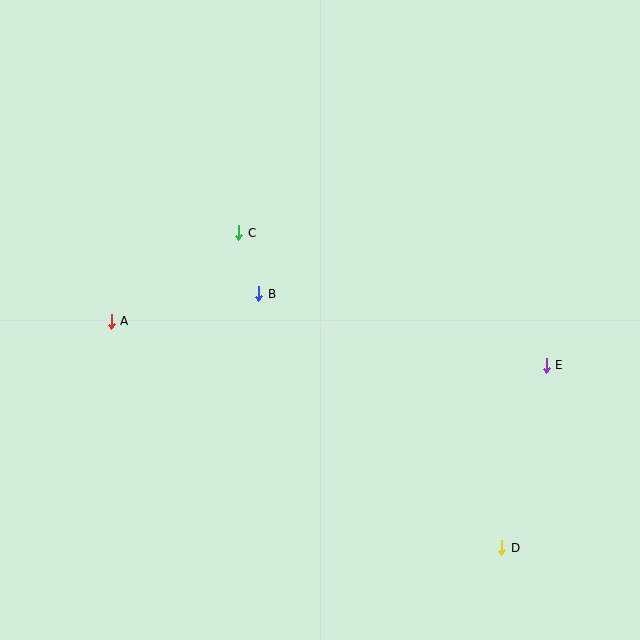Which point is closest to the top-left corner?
Point C is closest to the top-left corner.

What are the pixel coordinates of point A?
Point A is at (111, 321).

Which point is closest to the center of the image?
Point B at (259, 294) is closest to the center.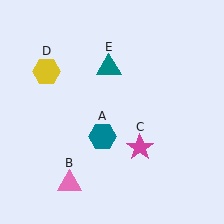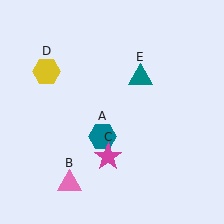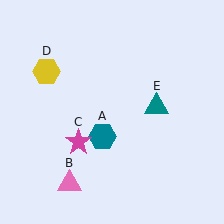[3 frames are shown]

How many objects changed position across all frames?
2 objects changed position: magenta star (object C), teal triangle (object E).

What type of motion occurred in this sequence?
The magenta star (object C), teal triangle (object E) rotated clockwise around the center of the scene.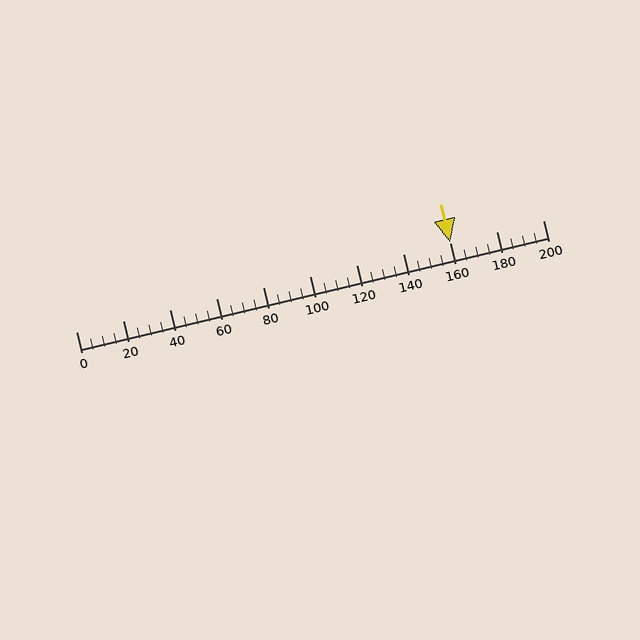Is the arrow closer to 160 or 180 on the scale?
The arrow is closer to 160.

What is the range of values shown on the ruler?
The ruler shows values from 0 to 200.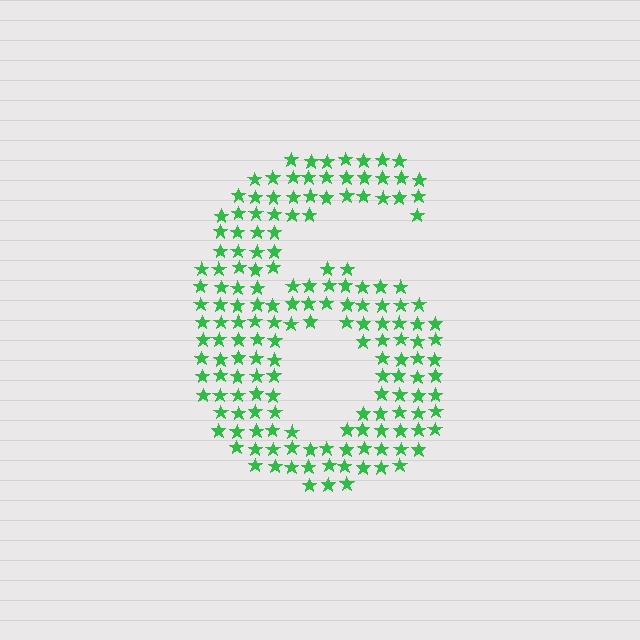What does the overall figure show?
The overall figure shows the digit 6.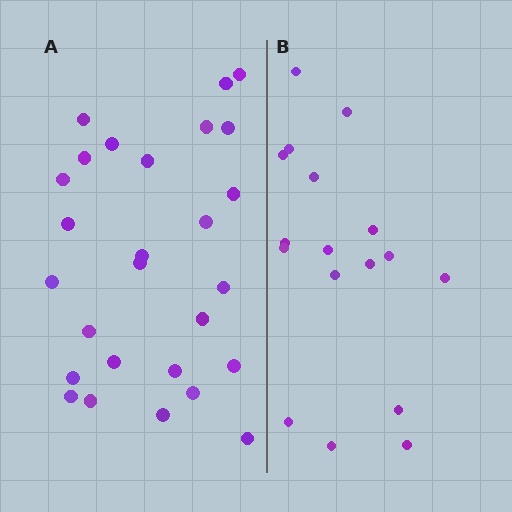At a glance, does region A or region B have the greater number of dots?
Region A (the left region) has more dots.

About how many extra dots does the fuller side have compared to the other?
Region A has roughly 10 or so more dots than region B.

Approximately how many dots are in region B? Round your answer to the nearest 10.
About 20 dots. (The exact count is 17, which rounds to 20.)